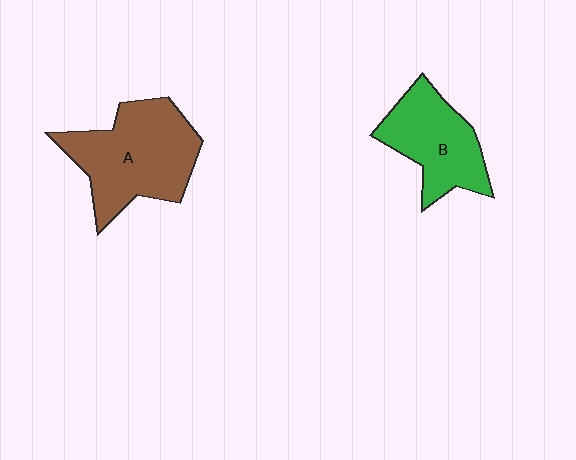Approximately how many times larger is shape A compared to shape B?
Approximately 1.4 times.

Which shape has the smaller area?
Shape B (green).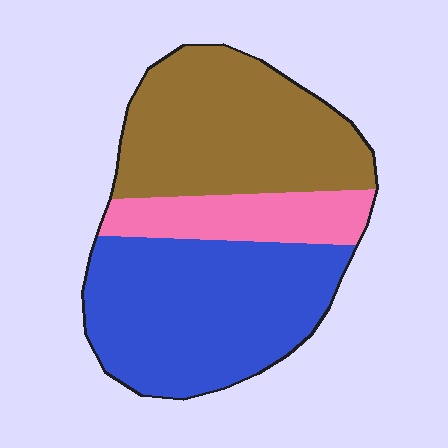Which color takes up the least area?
Pink, at roughly 15%.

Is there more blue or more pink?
Blue.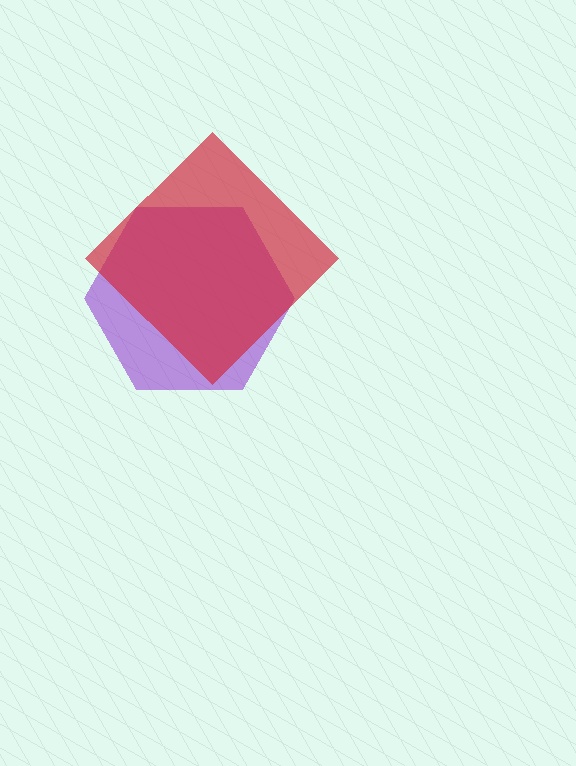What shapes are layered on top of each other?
The layered shapes are: a purple hexagon, a red diamond.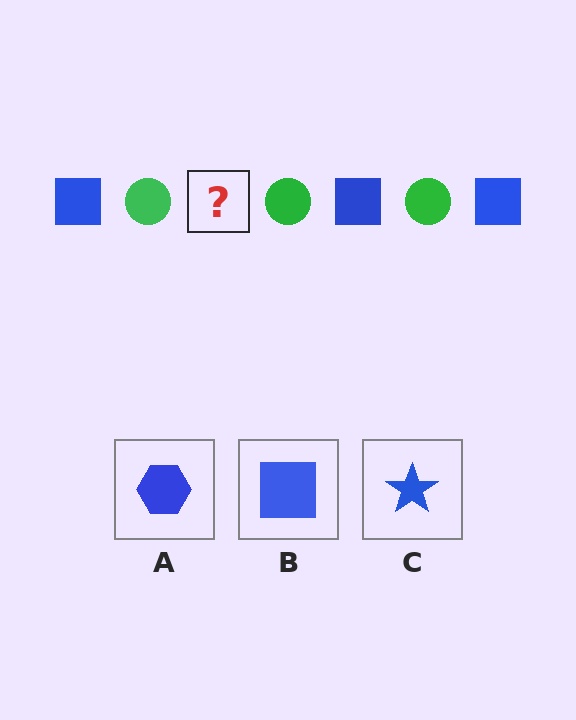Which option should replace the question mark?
Option B.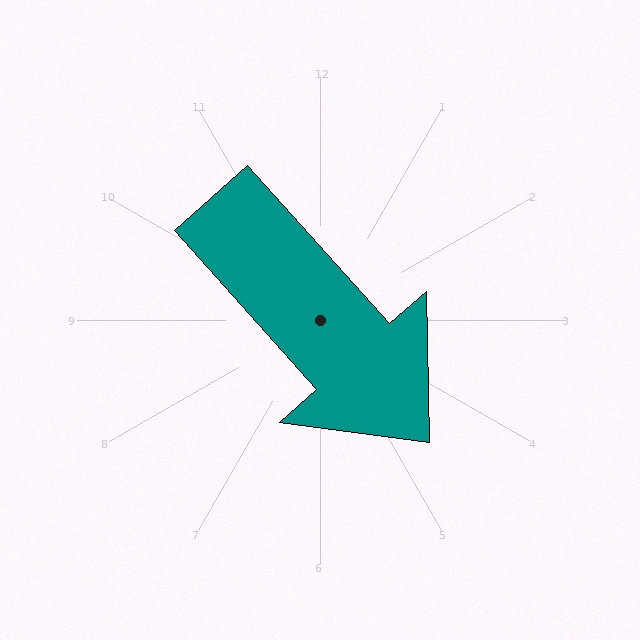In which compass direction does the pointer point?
Southeast.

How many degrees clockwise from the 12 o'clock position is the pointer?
Approximately 138 degrees.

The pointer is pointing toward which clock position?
Roughly 5 o'clock.